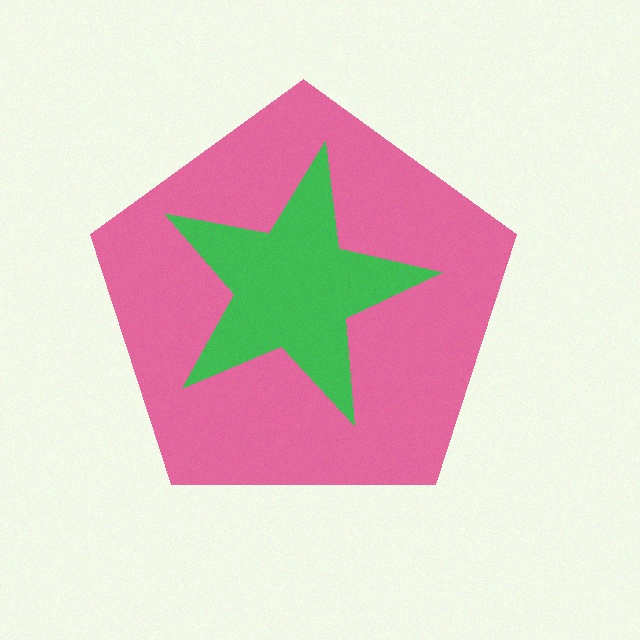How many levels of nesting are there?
2.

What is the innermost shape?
The green star.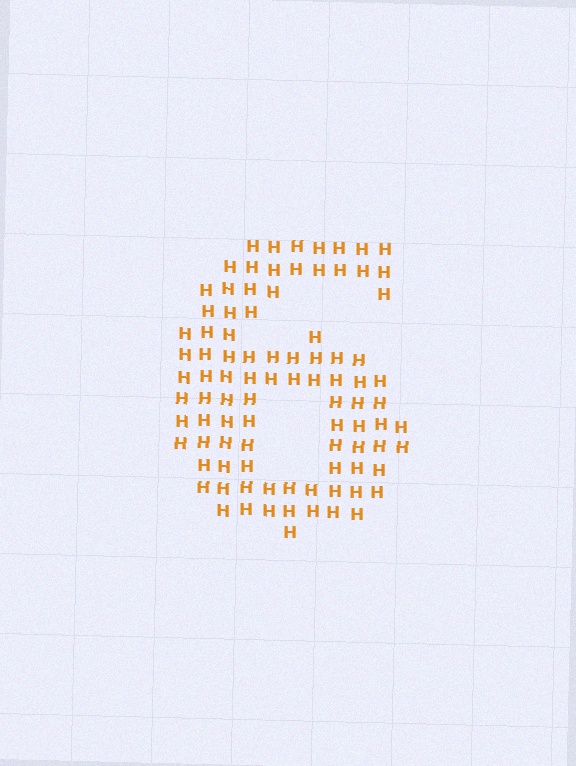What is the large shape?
The large shape is the digit 6.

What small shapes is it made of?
It is made of small letter H's.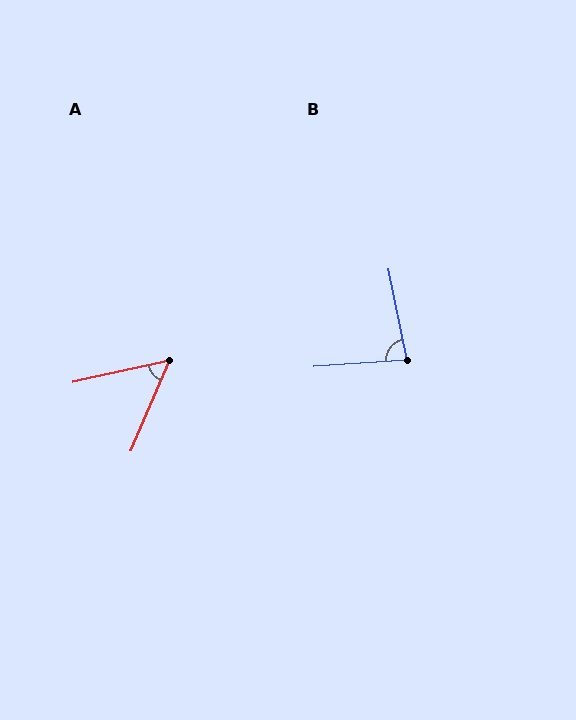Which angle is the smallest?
A, at approximately 54 degrees.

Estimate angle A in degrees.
Approximately 54 degrees.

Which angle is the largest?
B, at approximately 82 degrees.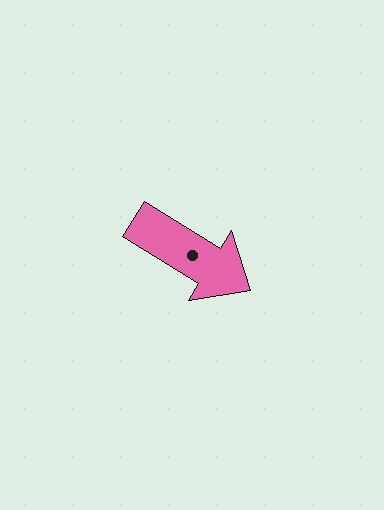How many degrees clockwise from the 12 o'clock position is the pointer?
Approximately 122 degrees.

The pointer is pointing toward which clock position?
Roughly 4 o'clock.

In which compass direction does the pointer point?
Southeast.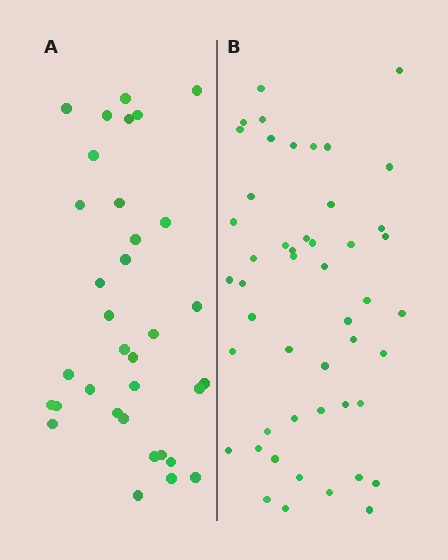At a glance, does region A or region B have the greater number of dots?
Region B (the right region) has more dots.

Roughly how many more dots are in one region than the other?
Region B has approximately 15 more dots than region A.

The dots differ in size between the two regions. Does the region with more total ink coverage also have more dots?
No. Region A has more total ink coverage because its dots are larger, but region B actually contains more individual dots. Total area can be misleading — the number of items is what matters here.